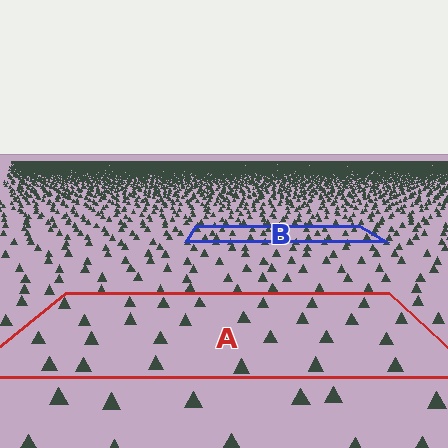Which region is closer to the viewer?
Region A is closer. The texture elements there are larger and more spread out.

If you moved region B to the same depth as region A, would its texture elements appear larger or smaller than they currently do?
They would appear larger. At a closer depth, the same texture elements are projected at a bigger on-screen size.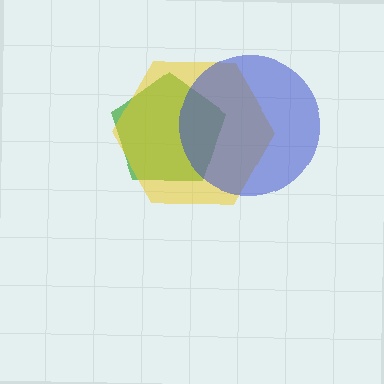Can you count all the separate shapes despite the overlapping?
Yes, there are 3 separate shapes.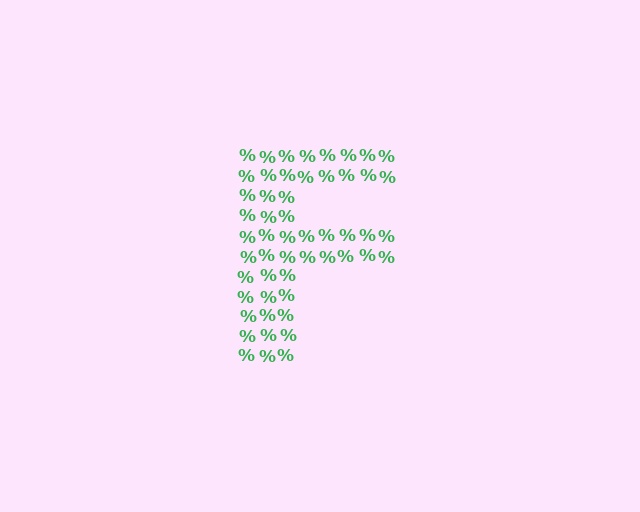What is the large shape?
The large shape is the letter F.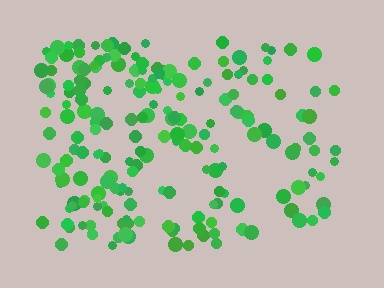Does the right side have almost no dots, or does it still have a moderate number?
Still a moderate number, just noticeably fewer than the left.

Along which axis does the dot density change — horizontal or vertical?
Horizontal.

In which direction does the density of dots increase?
From right to left, with the left side densest.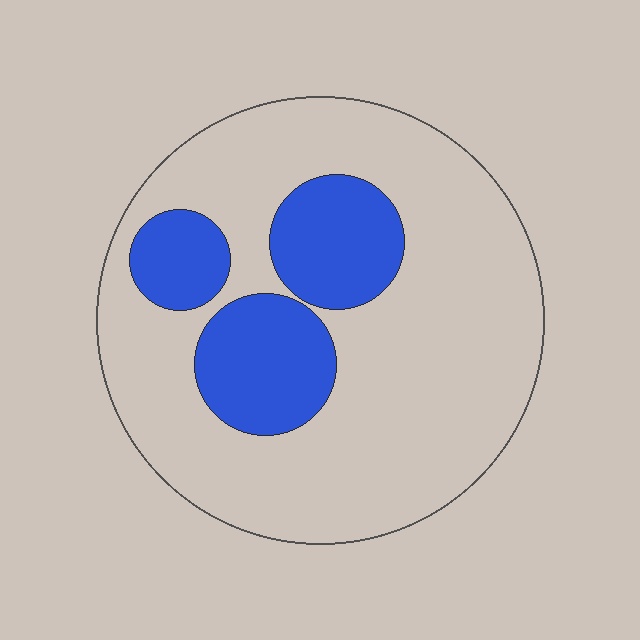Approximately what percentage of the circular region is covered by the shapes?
Approximately 25%.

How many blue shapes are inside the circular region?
3.